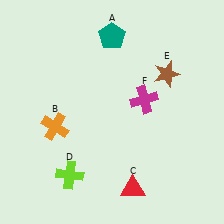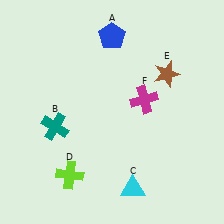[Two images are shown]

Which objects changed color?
A changed from teal to blue. B changed from orange to teal. C changed from red to cyan.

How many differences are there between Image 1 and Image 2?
There are 3 differences between the two images.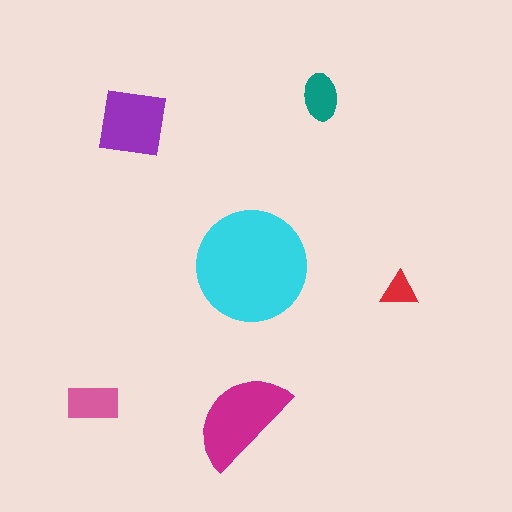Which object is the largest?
The cyan circle.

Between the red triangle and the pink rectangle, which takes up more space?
The pink rectangle.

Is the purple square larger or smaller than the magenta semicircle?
Smaller.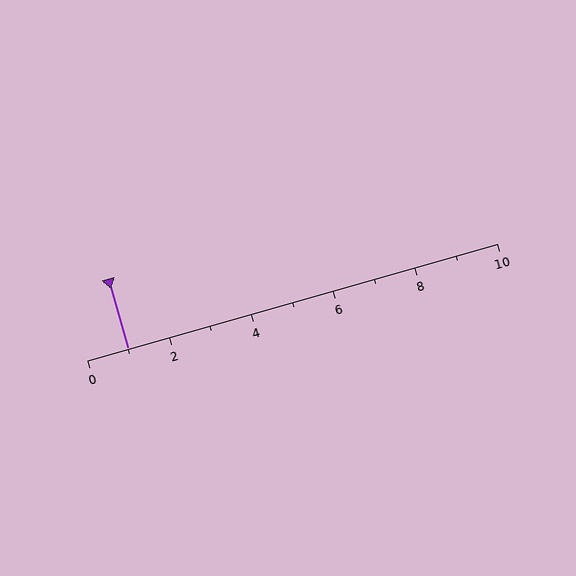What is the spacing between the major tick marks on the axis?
The major ticks are spaced 2 apart.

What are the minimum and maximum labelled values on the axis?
The axis runs from 0 to 10.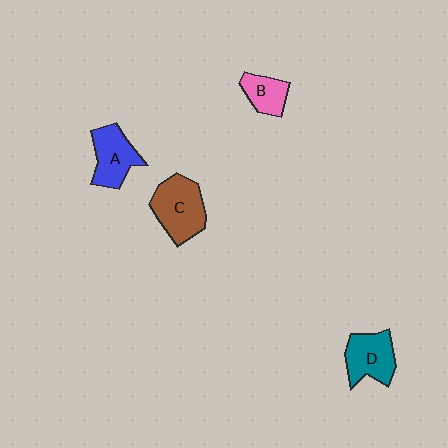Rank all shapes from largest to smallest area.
From largest to smallest: C (brown), D (teal), A (blue), B (pink).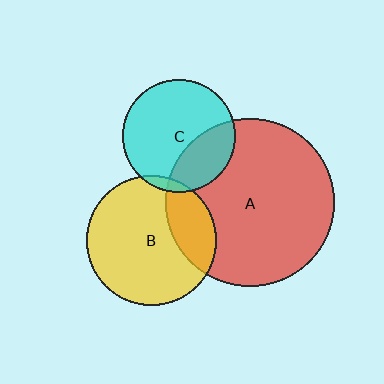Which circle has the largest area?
Circle A (red).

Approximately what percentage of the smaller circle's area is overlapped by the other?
Approximately 25%.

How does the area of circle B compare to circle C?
Approximately 1.3 times.